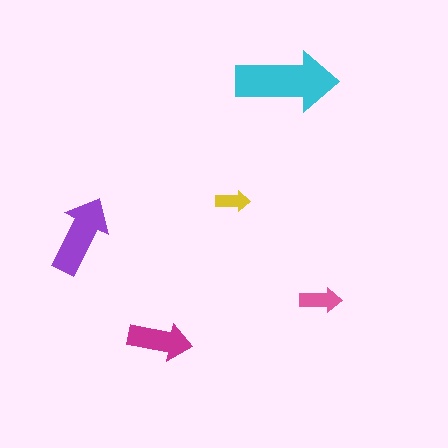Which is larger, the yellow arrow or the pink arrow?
The pink one.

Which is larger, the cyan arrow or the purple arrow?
The cyan one.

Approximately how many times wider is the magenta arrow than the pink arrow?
About 1.5 times wider.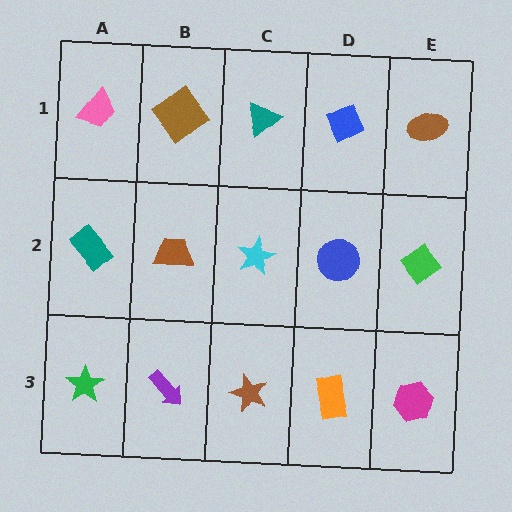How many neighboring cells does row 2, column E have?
3.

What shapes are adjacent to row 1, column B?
A brown trapezoid (row 2, column B), a pink trapezoid (row 1, column A), a teal triangle (row 1, column C).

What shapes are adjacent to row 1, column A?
A teal rectangle (row 2, column A), a brown diamond (row 1, column B).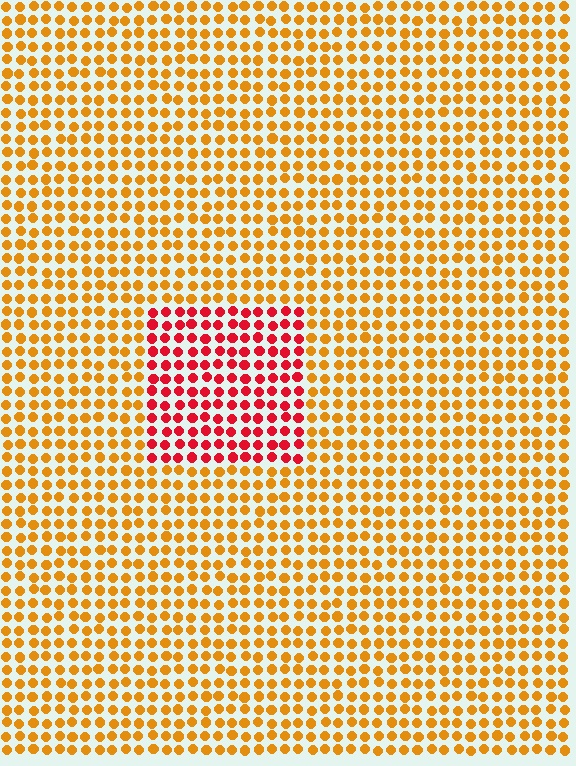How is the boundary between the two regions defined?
The boundary is defined purely by a slight shift in hue (about 44 degrees). Spacing, size, and orientation are identical on both sides.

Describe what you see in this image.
The image is filled with small orange elements in a uniform arrangement. A rectangle-shaped region is visible where the elements are tinted to a slightly different hue, forming a subtle color boundary.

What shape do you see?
I see a rectangle.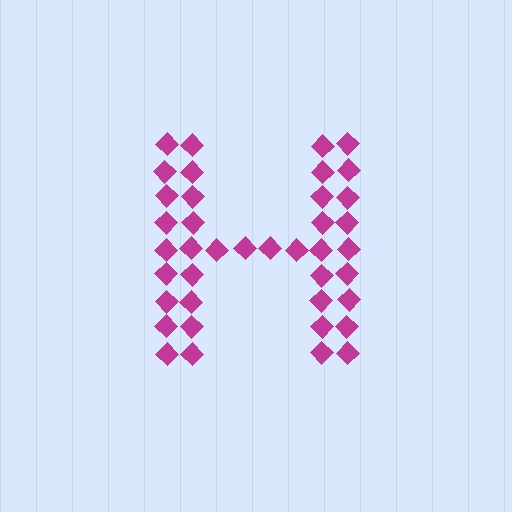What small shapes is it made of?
It is made of small diamonds.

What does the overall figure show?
The overall figure shows the letter H.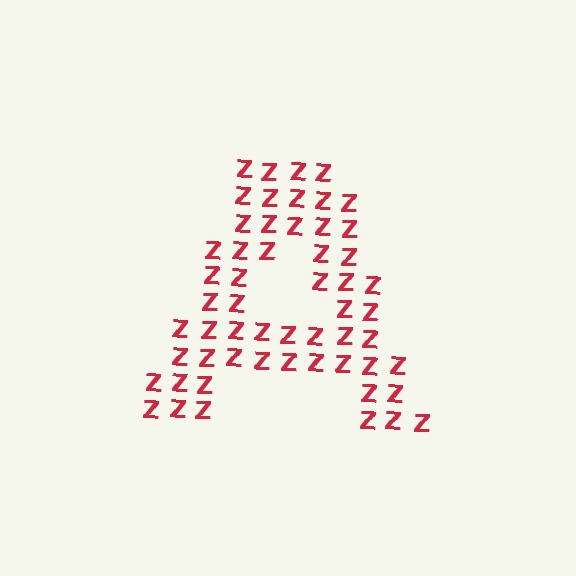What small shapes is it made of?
It is made of small letter Z's.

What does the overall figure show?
The overall figure shows the letter A.